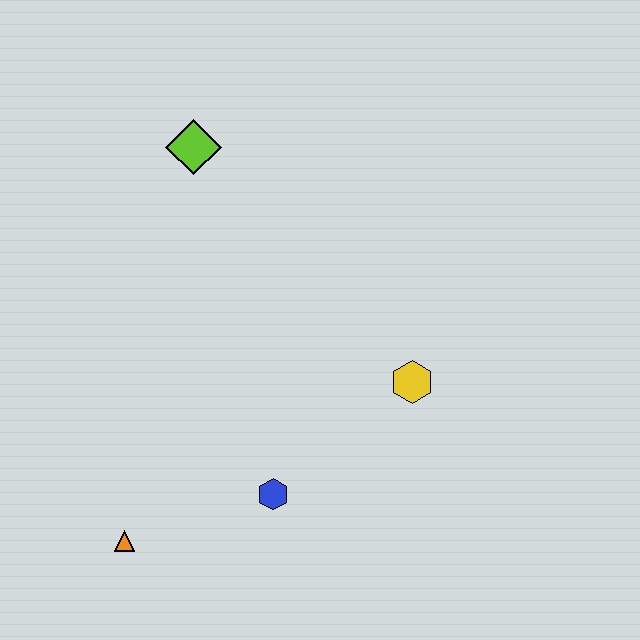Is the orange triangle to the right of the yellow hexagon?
No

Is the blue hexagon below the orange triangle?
No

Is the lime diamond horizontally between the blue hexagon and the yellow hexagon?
No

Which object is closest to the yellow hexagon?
The blue hexagon is closest to the yellow hexagon.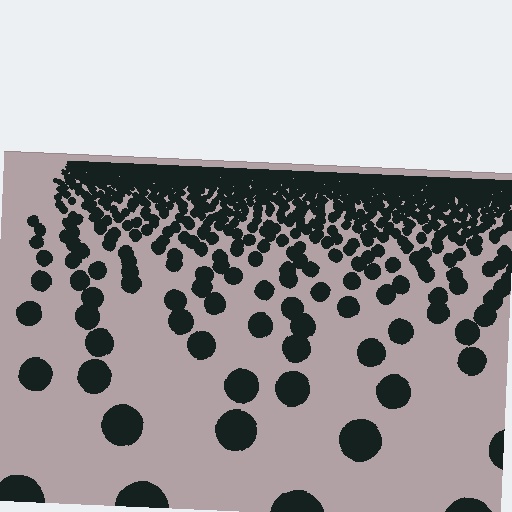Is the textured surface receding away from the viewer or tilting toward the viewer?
The surface is receding away from the viewer. Texture elements get smaller and denser toward the top.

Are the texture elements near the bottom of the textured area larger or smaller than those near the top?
Larger. Near the bottom, elements are closer to the viewer and appear at a bigger on-screen size.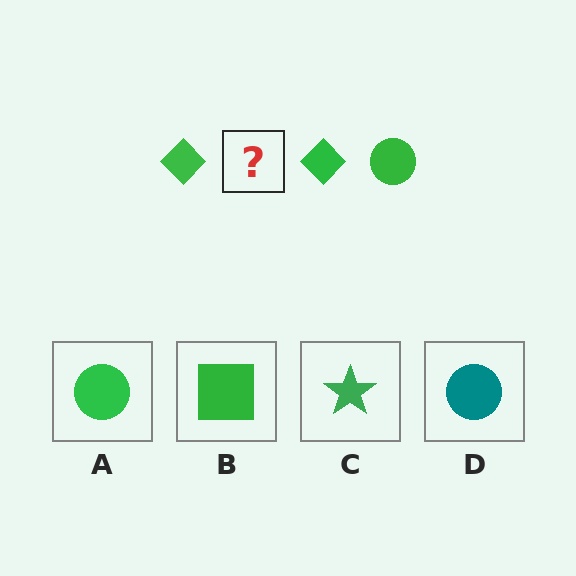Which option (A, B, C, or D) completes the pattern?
A.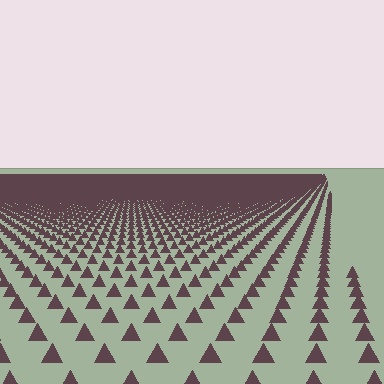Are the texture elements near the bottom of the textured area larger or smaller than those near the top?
Larger. Near the bottom, elements are closer to the viewer and appear at a bigger on-screen size.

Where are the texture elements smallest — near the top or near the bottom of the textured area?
Near the top.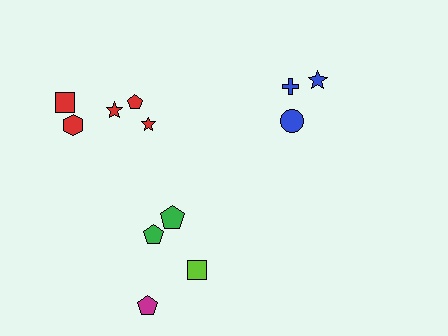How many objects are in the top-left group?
There are 5 objects.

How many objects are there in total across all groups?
There are 12 objects.